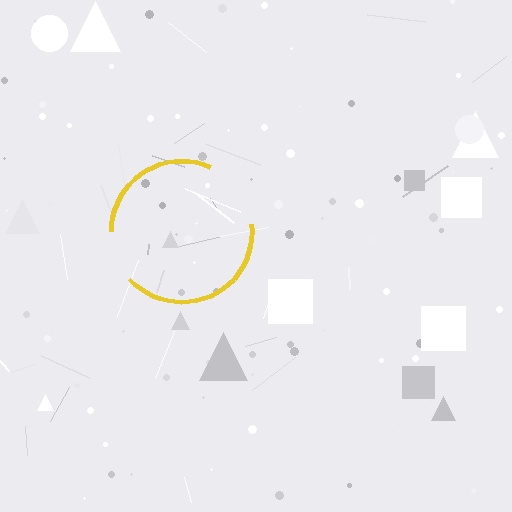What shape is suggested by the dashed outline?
The dashed outline suggests a circle.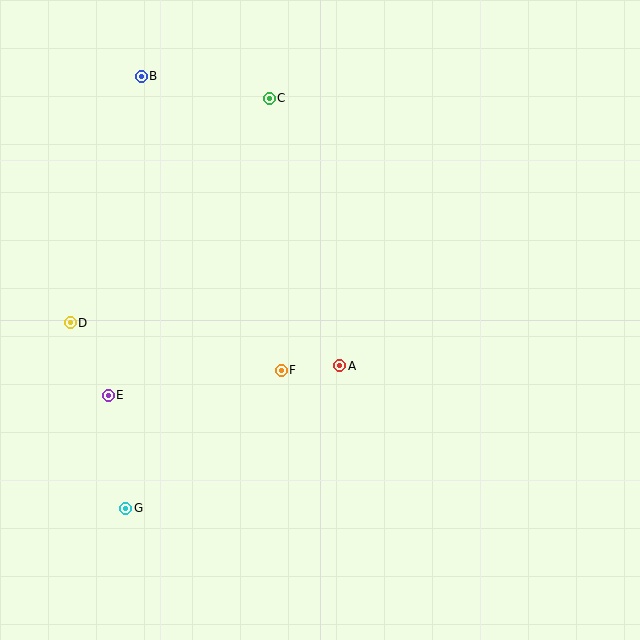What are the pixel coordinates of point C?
Point C is at (269, 98).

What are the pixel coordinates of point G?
Point G is at (126, 508).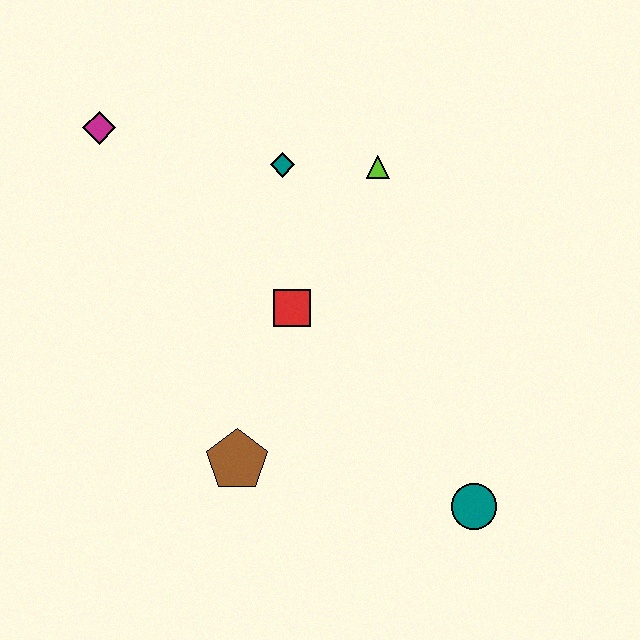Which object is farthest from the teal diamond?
The teal circle is farthest from the teal diamond.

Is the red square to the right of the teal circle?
No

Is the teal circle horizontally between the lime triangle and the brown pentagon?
No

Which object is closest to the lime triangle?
The teal diamond is closest to the lime triangle.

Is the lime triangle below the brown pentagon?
No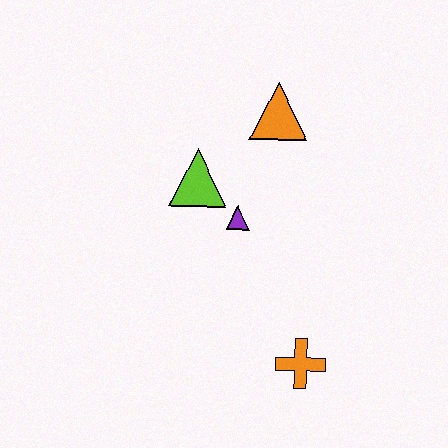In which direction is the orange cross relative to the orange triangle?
The orange cross is below the orange triangle.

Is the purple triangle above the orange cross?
Yes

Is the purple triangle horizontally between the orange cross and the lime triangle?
Yes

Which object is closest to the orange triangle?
The lime triangle is closest to the orange triangle.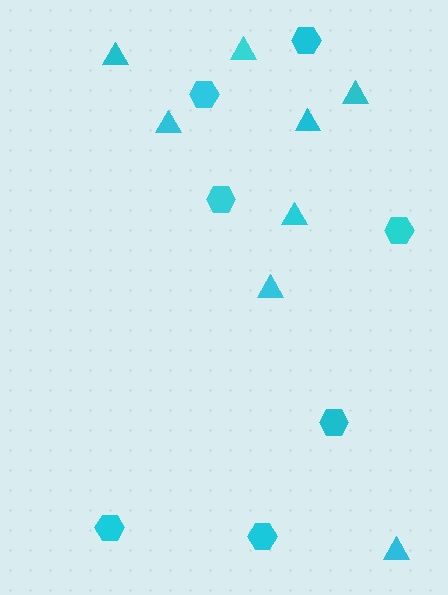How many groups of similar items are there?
There are 2 groups: one group of hexagons (7) and one group of triangles (8).